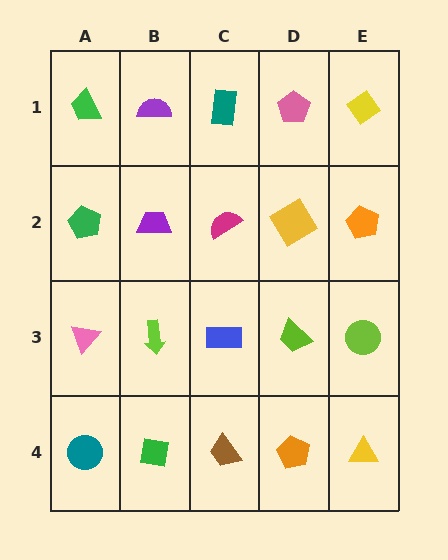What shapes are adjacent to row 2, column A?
A green trapezoid (row 1, column A), a pink triangle (row 3, column A), a purple trapezoid (row 2, column B).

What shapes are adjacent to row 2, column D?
A pink pentagon (row 1, column D), a lime trapezoid (row 3, column D), a magenta semicircle (row 2, column C), an orange pentagon (row 2, column E).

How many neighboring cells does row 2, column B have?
4.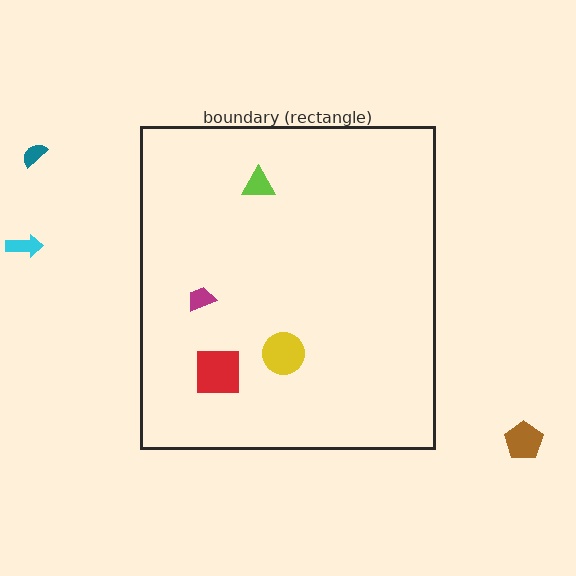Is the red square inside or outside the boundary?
Inside.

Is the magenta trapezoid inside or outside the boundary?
Inside.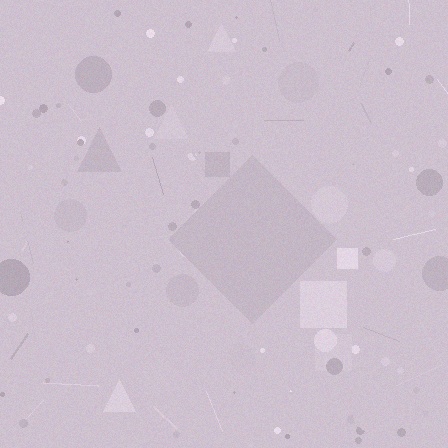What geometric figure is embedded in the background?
A diamond is embedded in the background.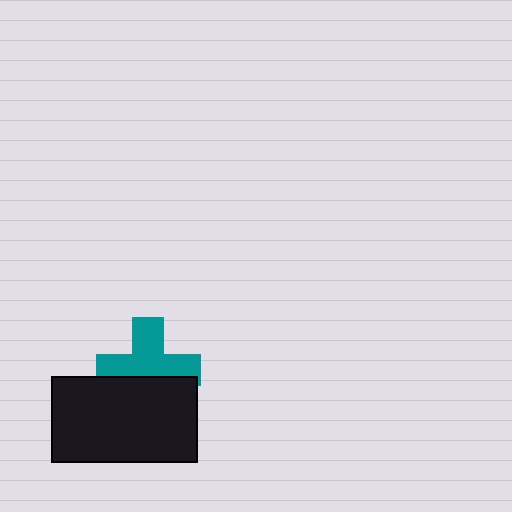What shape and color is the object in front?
The object in front is a black rectangle.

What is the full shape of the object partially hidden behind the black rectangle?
The partially hidden object is a teal cross.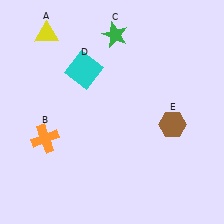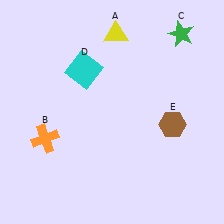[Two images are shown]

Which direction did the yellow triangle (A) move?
The yellow triangle (A) moved right.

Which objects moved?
The objects that moved are: the yellow triangle (A), the green star (C).